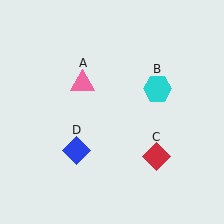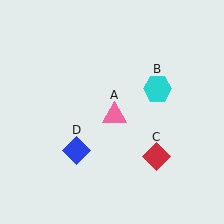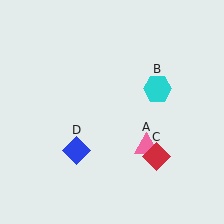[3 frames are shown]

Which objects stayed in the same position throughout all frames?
Cyan hexagon (object B) and red diamond (object C) and blue diamond (object D) remained stationary.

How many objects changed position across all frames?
1 object changed position: pink triangle (object A).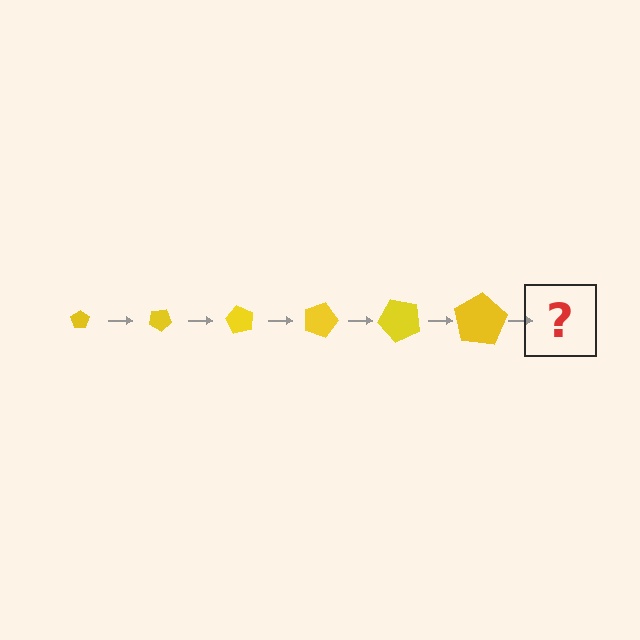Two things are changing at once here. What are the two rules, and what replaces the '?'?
The two rules are that the pentagon grows larger each step and it rotates 30 degrees each step. The '?' should be a pentagon, larger than the previous one and rotated 180 degrees from the start.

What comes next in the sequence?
The next element should be a pentagon, larger than the previous one and rotated 180 degrees from the start.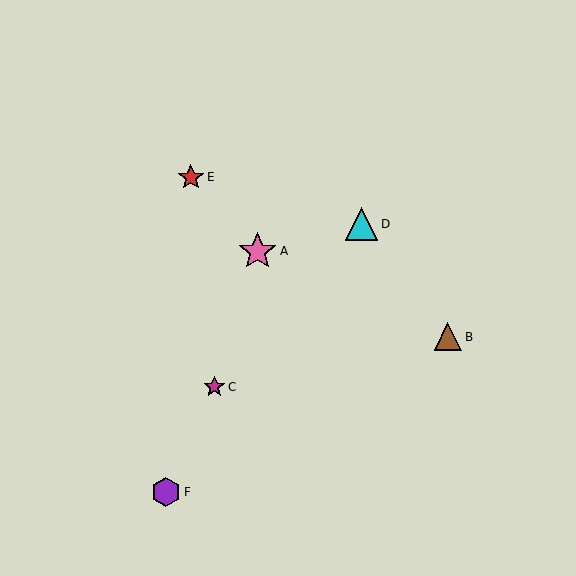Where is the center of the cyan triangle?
The center of the cyan triangle is at (362, 224).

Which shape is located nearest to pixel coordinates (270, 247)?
The pink star (labeled A) at (257, 251) is nearest to that location.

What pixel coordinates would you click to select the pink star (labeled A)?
Click at (257, 251) to select the pink star A.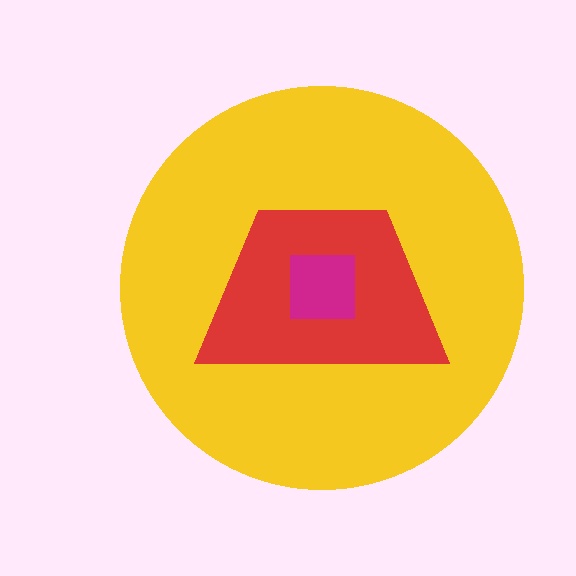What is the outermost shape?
The yellow circle.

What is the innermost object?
The magenta square.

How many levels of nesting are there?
3.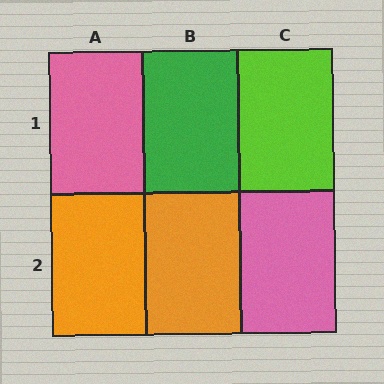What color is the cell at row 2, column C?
Pink.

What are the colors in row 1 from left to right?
Pink, green, lime.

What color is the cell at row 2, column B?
Orange.